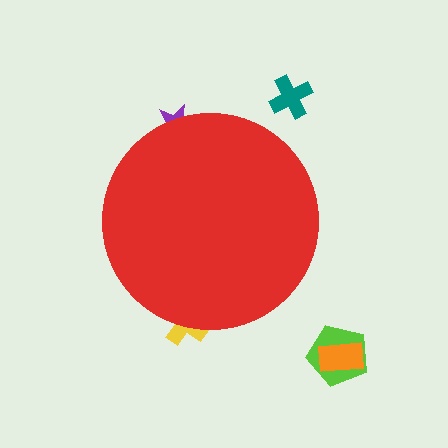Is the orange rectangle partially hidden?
No, the orange rectangle is fully visible.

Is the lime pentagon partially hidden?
No, the lime pentagon is fully visible.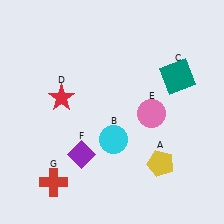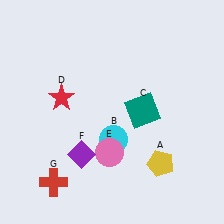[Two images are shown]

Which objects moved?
The objects that moved are: the teal square (C), the pink circle (E).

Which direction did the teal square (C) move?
The teal square (C) moved left.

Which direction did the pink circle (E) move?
The pink circle (E) moved left.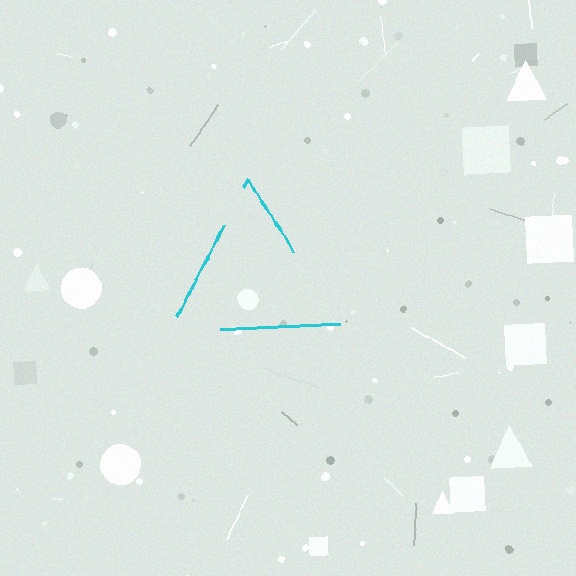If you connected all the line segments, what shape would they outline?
They would outline a triangle.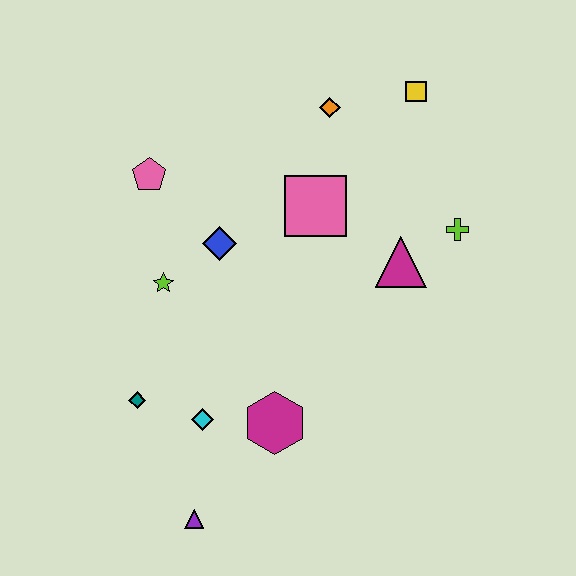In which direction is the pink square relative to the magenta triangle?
The pink square is to the left of the magenta triangle.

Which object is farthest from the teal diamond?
The yellow square is farthest from the teal diamond.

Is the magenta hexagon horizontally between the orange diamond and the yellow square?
No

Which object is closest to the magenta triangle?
The lime cross is closest to the magenta triangle.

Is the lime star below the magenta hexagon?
No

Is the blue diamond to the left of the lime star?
No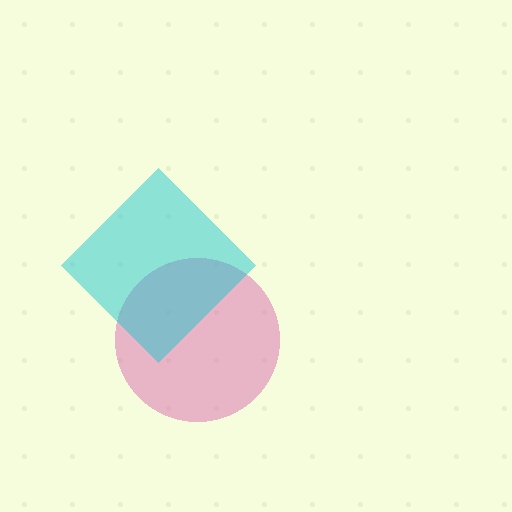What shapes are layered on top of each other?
The layered shapes are: a pink circle, a cyan diamond.